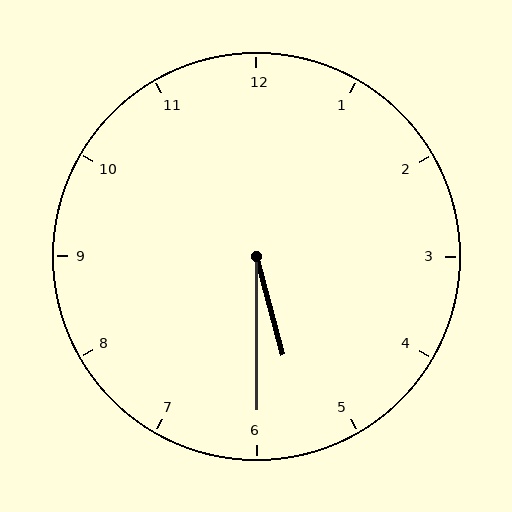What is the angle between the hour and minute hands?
Approximately 15 degrees.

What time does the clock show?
5:30.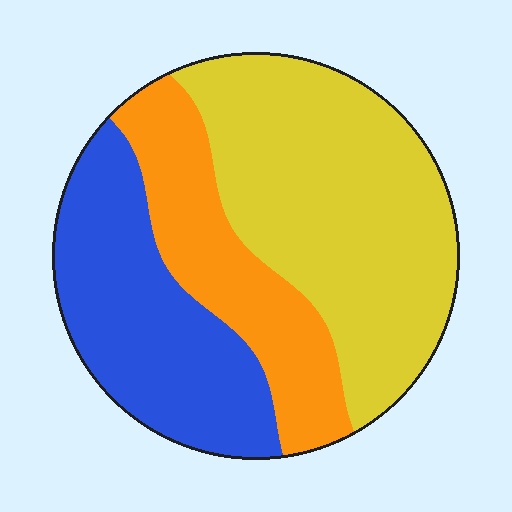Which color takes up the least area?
Orange, at roughly 25%.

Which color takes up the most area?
Yellow, at roughly 45%.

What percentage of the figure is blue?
Blue takes up about one third (1/3) of the figure.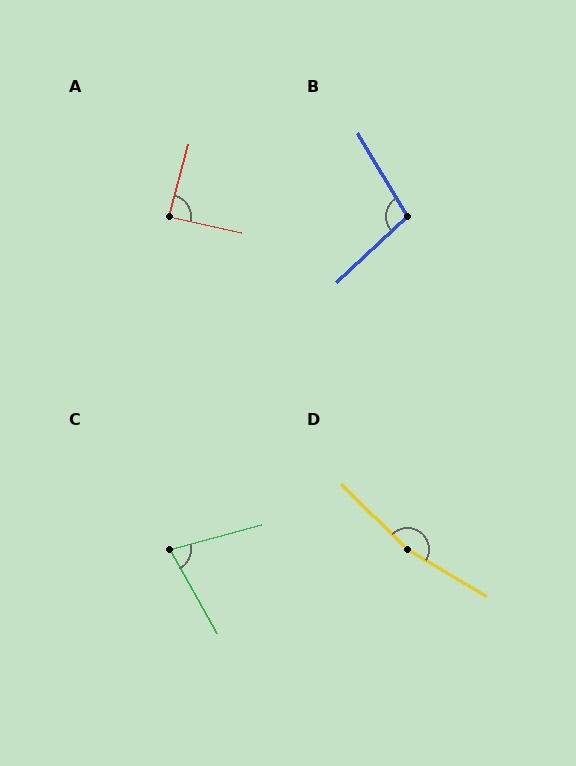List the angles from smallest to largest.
C (76°), A (88°), B (102°), D (166°).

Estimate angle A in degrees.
Approximately 88 degrees.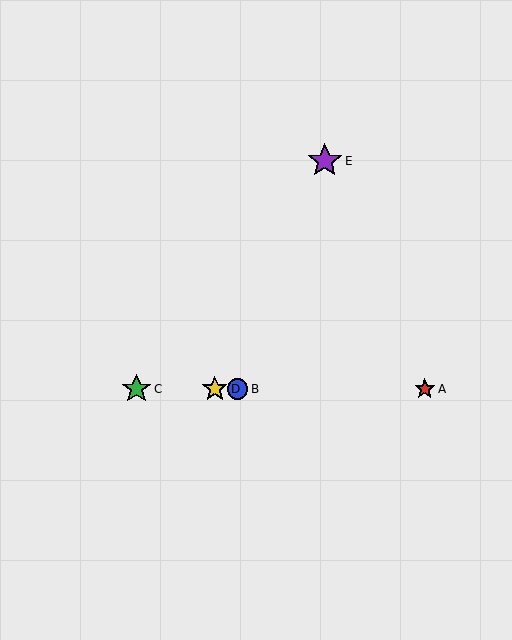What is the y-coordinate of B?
Object B is at y≈389.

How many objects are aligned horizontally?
4 objects (A, B, C, D) are aligned horizontally.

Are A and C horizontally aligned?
Yes, both are at y≈389.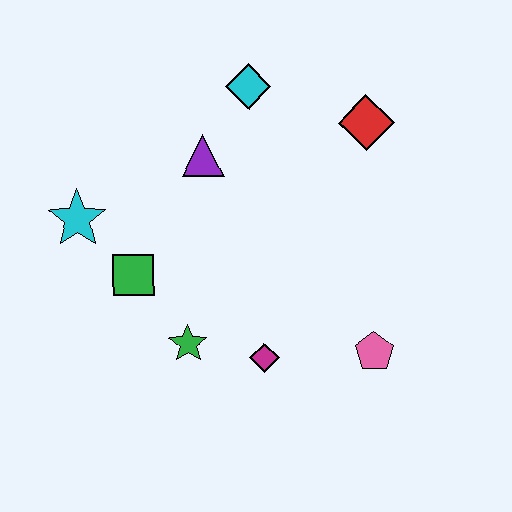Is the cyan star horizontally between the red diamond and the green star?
No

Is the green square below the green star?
No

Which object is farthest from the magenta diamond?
The cyan diamond is farthest from the magenta diamond.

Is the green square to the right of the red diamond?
No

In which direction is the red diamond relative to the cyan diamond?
The red diamond is to the right of the cyan diamond.